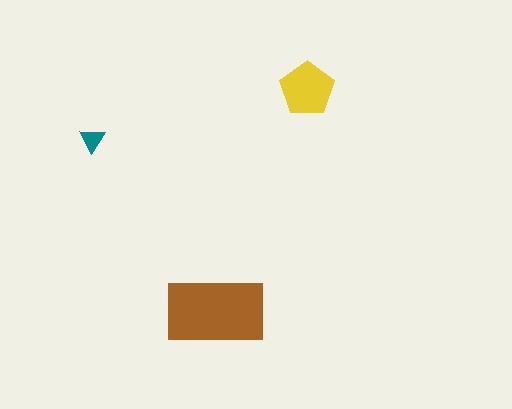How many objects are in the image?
There are 3 objects in the image.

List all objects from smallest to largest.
The teal triangle, the yellow pentagon, the brown rectangle.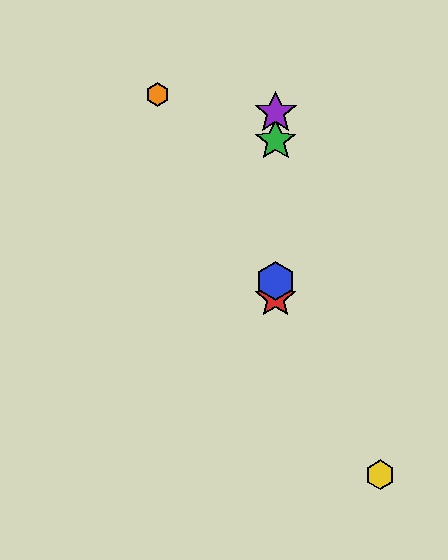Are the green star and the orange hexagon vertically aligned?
No, the green star is at x≈276 and the orange hexagon is at x≈158.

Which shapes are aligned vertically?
The red star, the blue hexagon, the green star, the purple star are aligned vertically.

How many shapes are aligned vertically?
4 shapes (the red star, the blue hexagon, the green star, the purple star) are aligned vertically.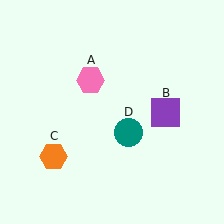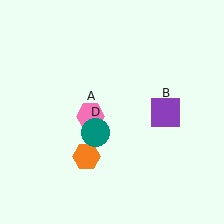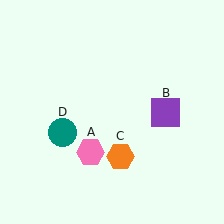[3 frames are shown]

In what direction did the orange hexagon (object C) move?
The orange hexagon (object C) moved right.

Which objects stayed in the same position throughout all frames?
Purple square (object B) remained stationary.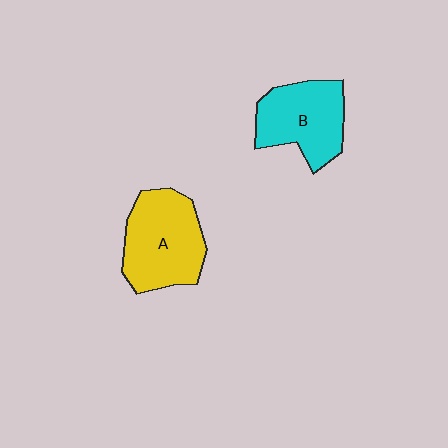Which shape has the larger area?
Shape A (yellow).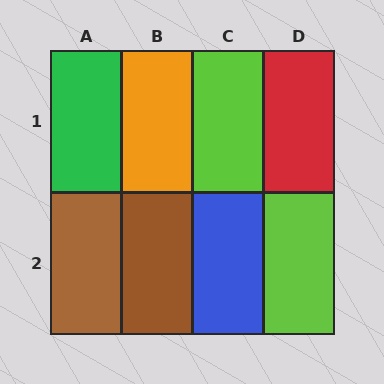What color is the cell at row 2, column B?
Brown.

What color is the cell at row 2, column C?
Blue.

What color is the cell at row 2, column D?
Lime.